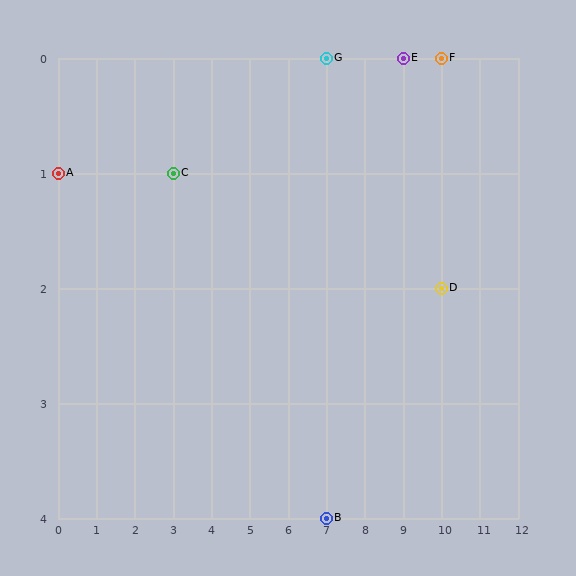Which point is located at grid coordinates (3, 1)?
Point C is at (3, 1).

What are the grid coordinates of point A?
Point A is at grid coordinates (0, 1).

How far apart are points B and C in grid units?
Points B and C are 4 columns and 3 rows apart (about 5.0 grid units diagonally).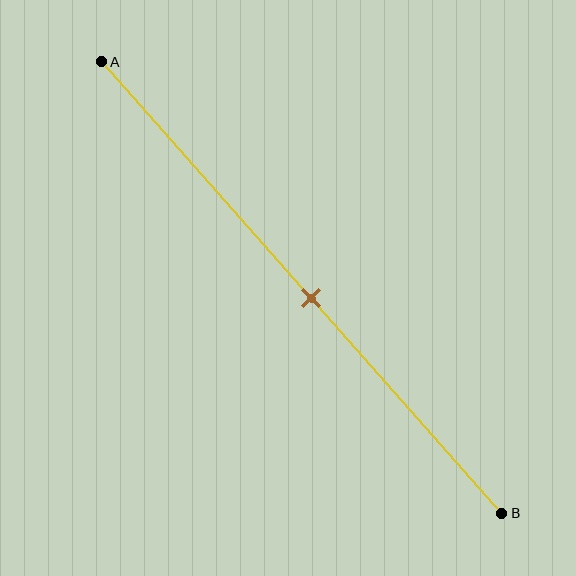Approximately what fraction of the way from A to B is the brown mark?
The brown mark is approximately 50% of the way from A to B.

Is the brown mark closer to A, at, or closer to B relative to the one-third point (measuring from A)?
The brown mark is closer to point B than the one-third point of segment AB.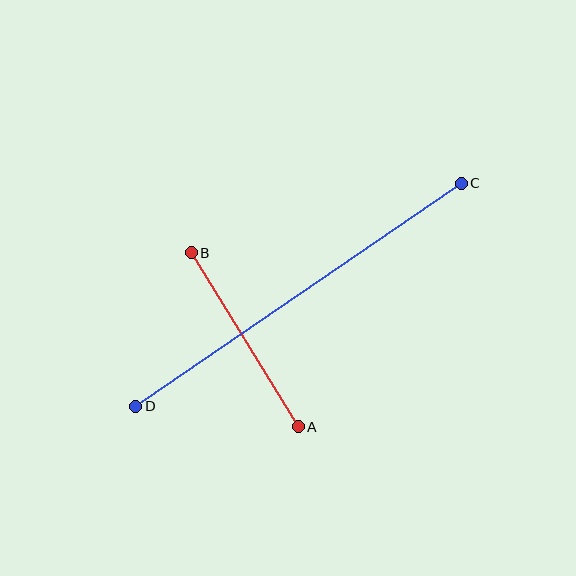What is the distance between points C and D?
The distance is approximately 395 pixels.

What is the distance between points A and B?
The distance is approximately 204 pixels.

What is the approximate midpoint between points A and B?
The midpoint is at approximately (245, 340) pixels.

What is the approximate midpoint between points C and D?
The midpoint is at approximately (298, 295) pixels.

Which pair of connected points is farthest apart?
Points C and D are farthest apart.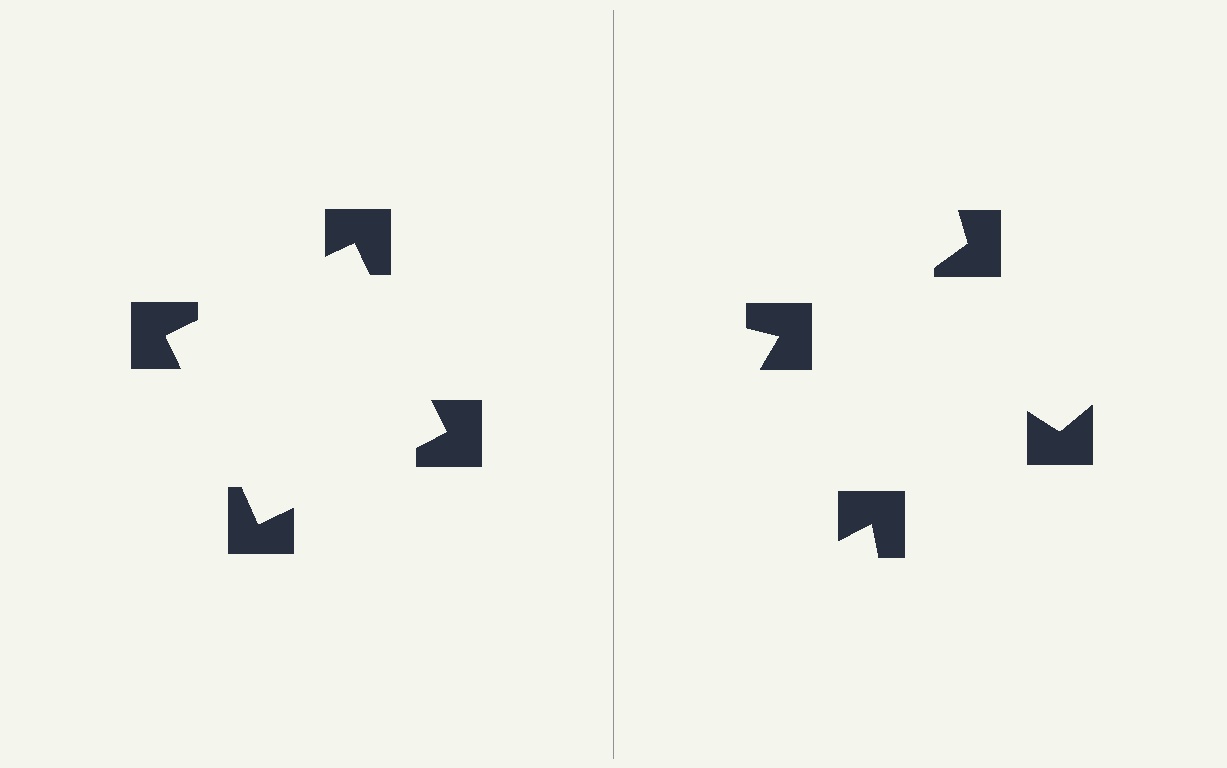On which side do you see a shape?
An illusory square appears on the left side. On the right side the wedge cuts are rotated, so no coherent shape forms.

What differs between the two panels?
The notched squares are positioned identically on both sides; only the wedge orientations differ. On the left they align to a square; on the right they are misaligned.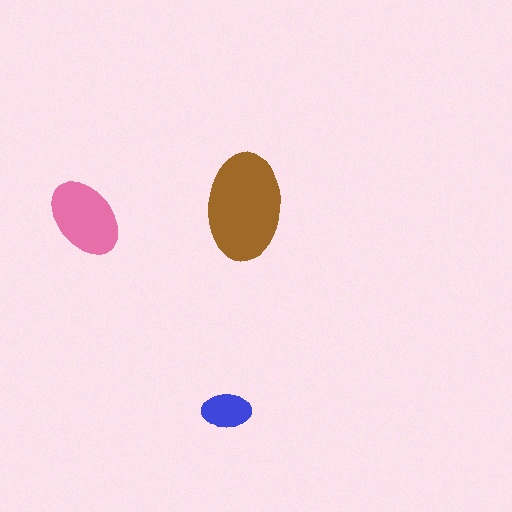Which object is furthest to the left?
The pink ellipse is leftmost.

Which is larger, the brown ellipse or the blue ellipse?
The brown one.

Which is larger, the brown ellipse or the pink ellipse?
The brown one.